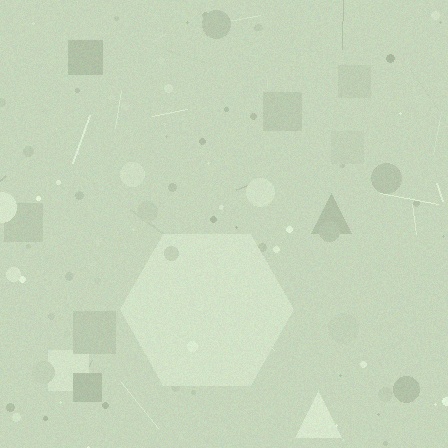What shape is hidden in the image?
A hexagon is hidden in the image.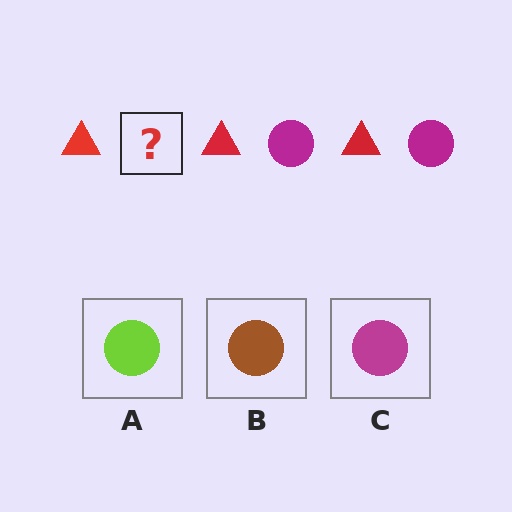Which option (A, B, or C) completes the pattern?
C.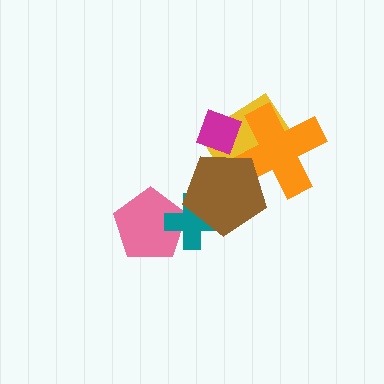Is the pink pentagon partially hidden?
Yes, it is partially covered by another shape.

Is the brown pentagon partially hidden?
No, no other shape covers it.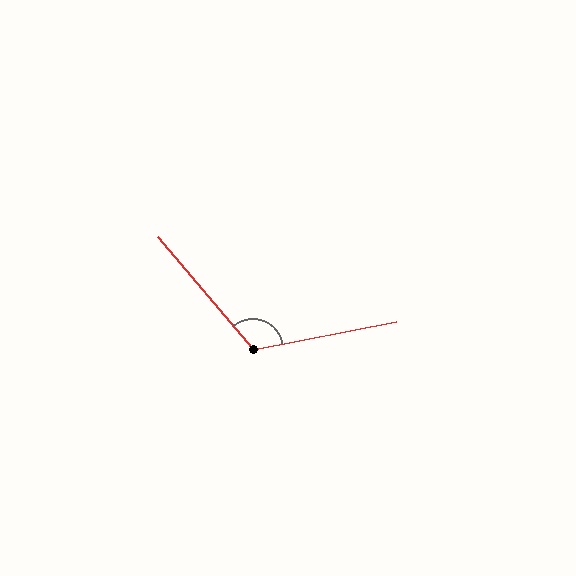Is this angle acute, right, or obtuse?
It is obtuse.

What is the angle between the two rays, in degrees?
Approximately 120 degrees.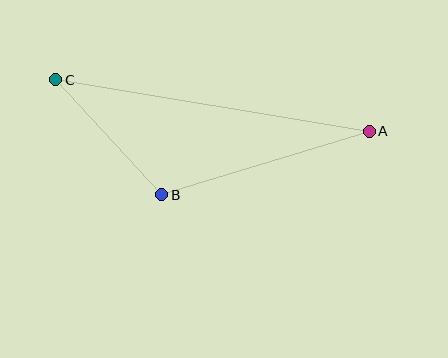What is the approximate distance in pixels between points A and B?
The distance between A and B is approximately 217 pixels.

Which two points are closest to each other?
Points B and C are closest to each other.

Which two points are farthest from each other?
Points A and C are farthest from each other.